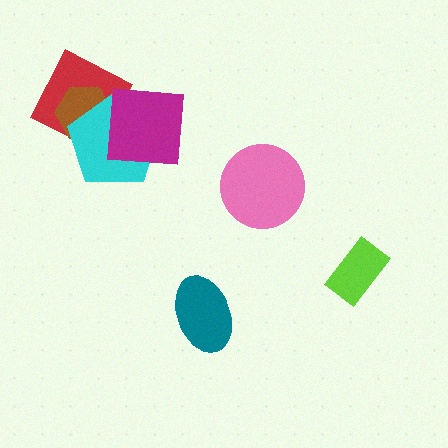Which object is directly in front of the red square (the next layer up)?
The brown hexagon is directly in front of the red square.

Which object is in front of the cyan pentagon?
The magenta square is in front of the cyan pentagon.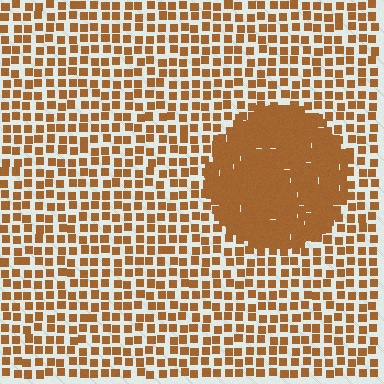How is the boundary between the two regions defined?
The boundary is defined by a change in element density (approximately 2.5x ratio). All elements are the same color, size, and shape.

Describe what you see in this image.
The image contains small brown elements arranged at two different densities. A circle-shaped region is visible where the elements are more densely packed than the surrounding area.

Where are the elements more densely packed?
The elements are more densely packed inside the circle boundary.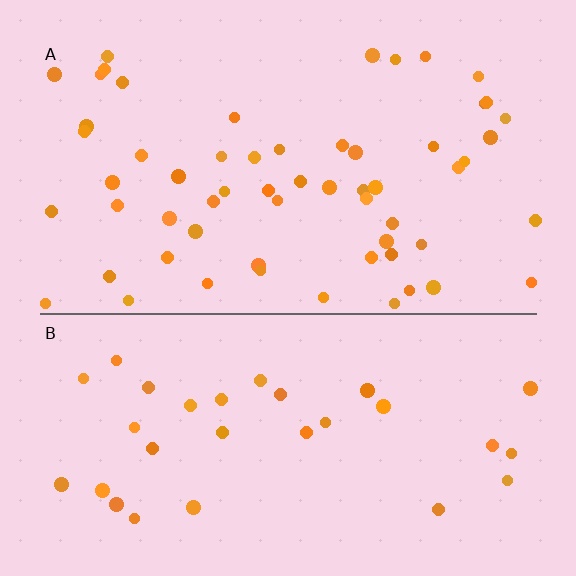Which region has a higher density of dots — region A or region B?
A (the top).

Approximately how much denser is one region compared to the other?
Approximately 1.9× — region A over region B.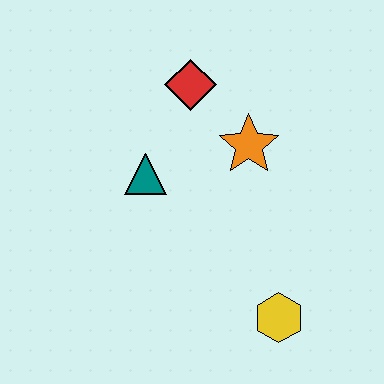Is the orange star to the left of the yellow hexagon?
Yes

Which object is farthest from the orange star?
The yellow hexagon is farthest from the orange star.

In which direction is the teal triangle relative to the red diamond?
The teal triangle is below the red diamond.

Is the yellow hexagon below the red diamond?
Yes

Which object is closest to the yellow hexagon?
The orange star is closest to the yellow hexagon.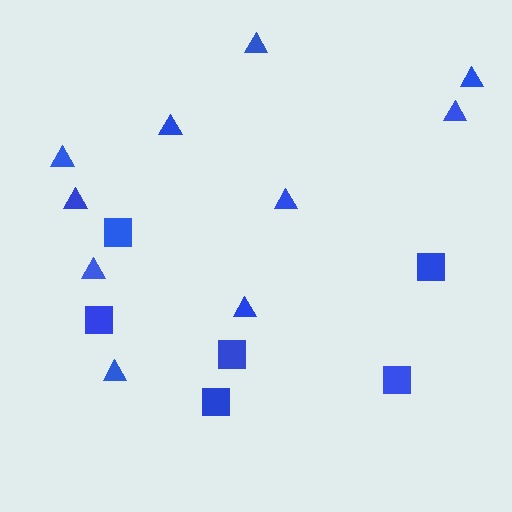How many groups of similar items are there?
There are 2 groups: one group of triangles (10) and one group of squares (6).